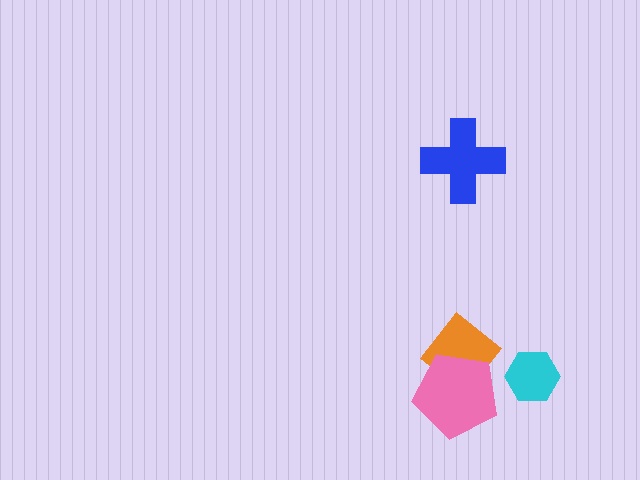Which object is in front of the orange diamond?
The pink pentagon is in front of the orange diamond.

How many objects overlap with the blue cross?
0 objects overlap with the blue cross.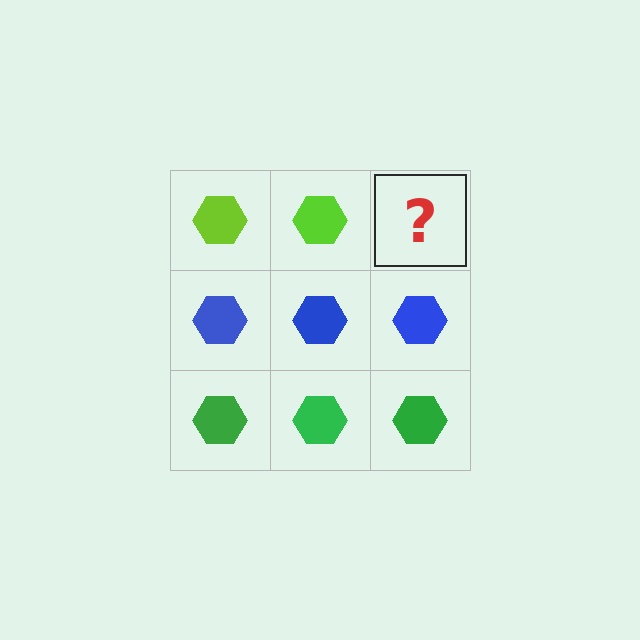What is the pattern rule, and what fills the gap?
The rule is that each row has a consistent color. The gap should be filled with a lime hexagon.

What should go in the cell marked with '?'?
The missing cell should contain a lime hexagon.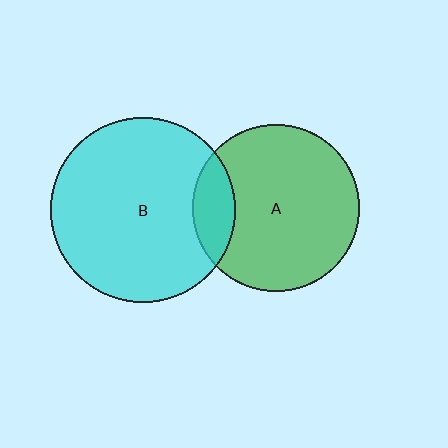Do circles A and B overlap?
Yes.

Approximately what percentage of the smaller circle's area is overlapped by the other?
Approximately 15%.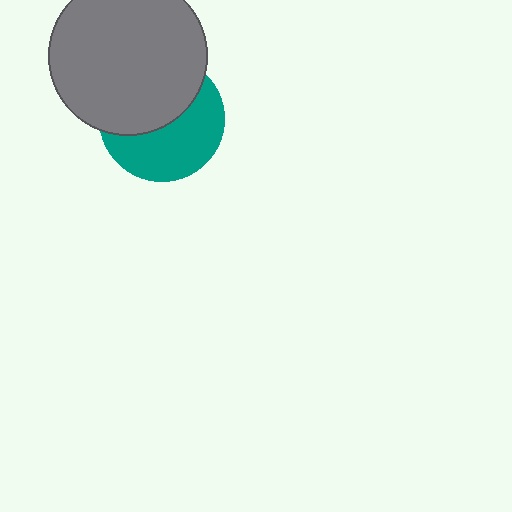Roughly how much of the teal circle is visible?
About half of it is visible (roughly 51%).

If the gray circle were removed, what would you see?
You would see the complete teal circle.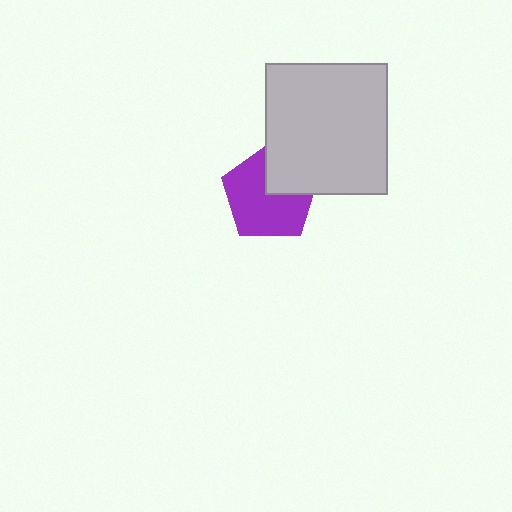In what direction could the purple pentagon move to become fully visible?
The purple pentagon could move toward the lower-left. That would shift it out from behind the light gray rectangle entirely.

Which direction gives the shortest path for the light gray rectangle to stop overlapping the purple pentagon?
Moving toward the upper-right gives the shortest separation.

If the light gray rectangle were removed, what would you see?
You would see the complete purple pentagon.